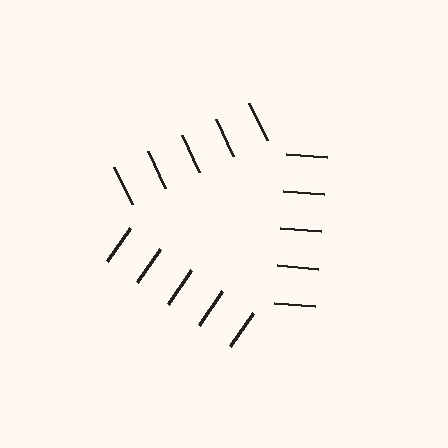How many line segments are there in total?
15 — 5 along each of the 3 edges.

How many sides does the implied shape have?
3 sides — the line-ends trace a triangle.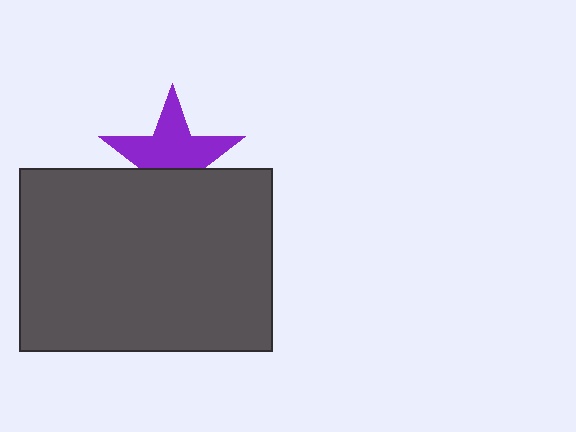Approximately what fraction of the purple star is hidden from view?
Roughly 38% of the purple star is hidden behind the dark gray rectangle.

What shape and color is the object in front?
The object in front is a dark gray rectangle.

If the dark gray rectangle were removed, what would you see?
You would see the complete purple star.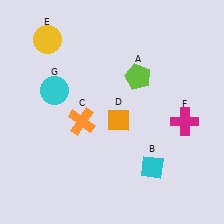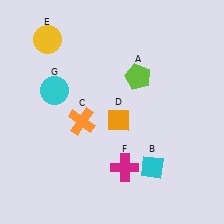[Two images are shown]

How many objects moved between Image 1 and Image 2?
1 object moved between the two images.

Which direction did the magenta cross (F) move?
The magenta cross (F) moved left.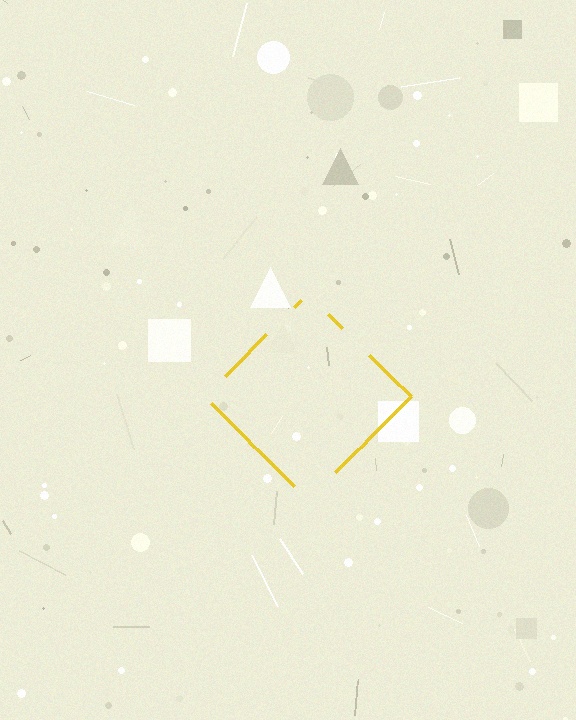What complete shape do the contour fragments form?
The contour fragments form a diamond.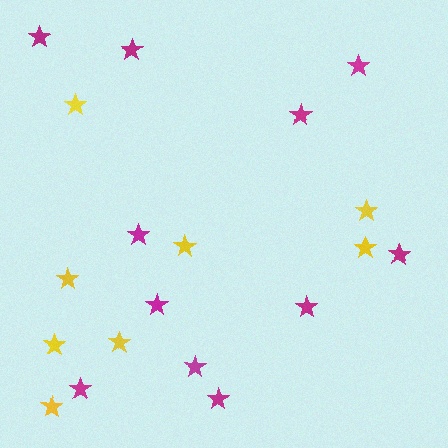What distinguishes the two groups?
There are 2 groups: one group of magenta stars (11) and one group of yellow stars (8).